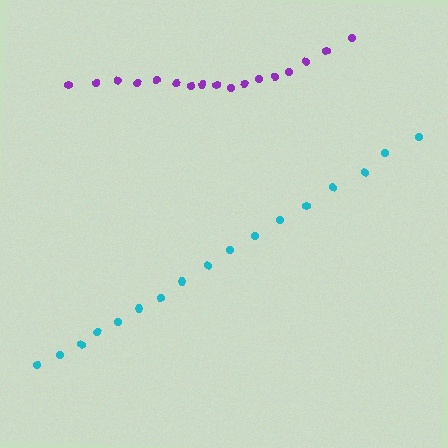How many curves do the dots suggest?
There are 2 distinct paths.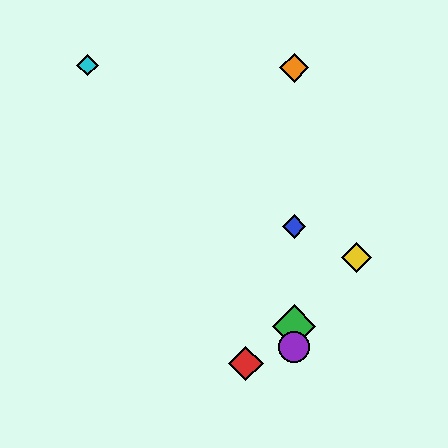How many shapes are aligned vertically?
4 shapes (the blue diamond, the green diamond, the purple circle, the orange diamond) are aligned vertically.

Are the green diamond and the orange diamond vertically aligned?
Yes, both are at x≈294.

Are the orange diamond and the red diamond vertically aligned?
No, the orange diamond is at x≈294 and the red diamond is at x≈246.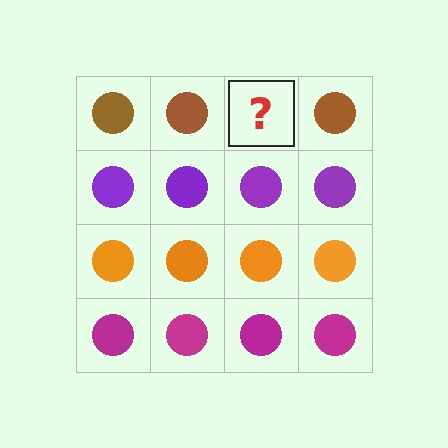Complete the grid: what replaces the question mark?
The question mark should be replaced with a brown circle.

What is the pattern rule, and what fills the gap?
The rule is that each row has a consistent color. The gap should be filled with a brown circle.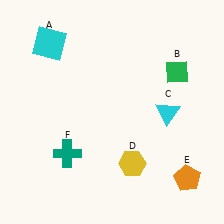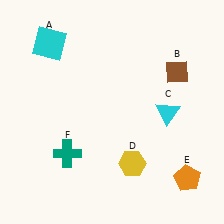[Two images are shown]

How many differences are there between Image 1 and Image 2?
There is 1 difference between the two images.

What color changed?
The diamond (B) changed from green in Image 1 to brown in Image 2.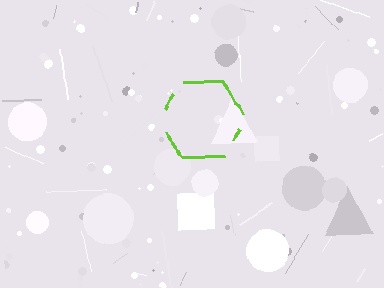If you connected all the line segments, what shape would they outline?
They would outline a hexagon.